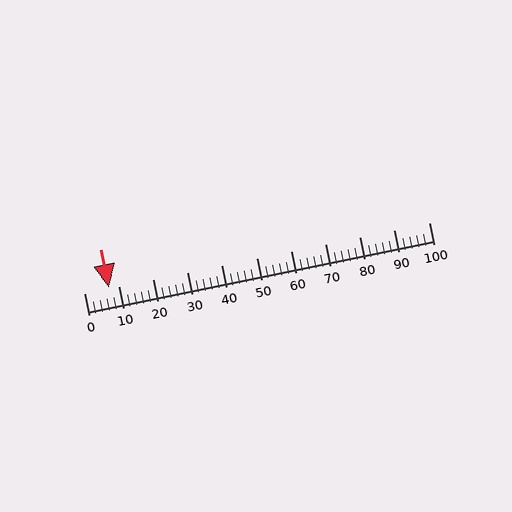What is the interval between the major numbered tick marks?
The major tick marks are spaced 10 units apart.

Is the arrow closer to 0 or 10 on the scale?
The arrow is closer to 10.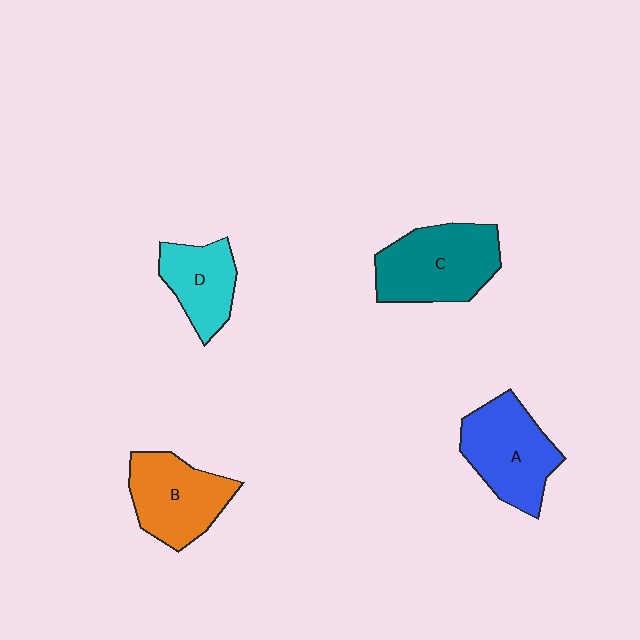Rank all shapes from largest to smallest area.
From largest to smallest: C (teal), A (blue), B (orange), D (cyan).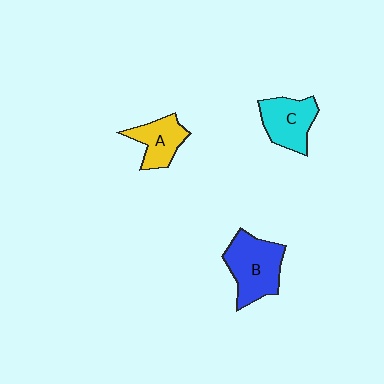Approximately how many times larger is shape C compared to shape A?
Approximately 1.2 times.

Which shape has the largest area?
Shape B (blue).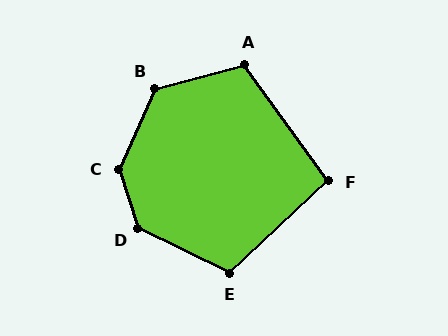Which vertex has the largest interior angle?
C, at approximately 138 degrees.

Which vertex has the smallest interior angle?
F, at approximately 97 degrees.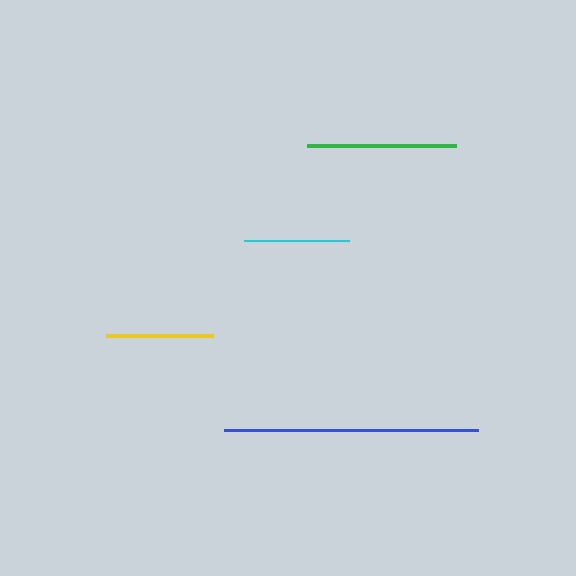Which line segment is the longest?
The blue line is the longest at approximately 254 pixels.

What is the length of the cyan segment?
The cyan segment is approximately 105 pixels long.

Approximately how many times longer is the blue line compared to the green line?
The blue line is approximately 1.7 times the length of the green line.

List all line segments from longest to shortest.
From longest to shortest: blue, green, yellow, cyan.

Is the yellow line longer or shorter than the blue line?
The blue line is longer than the yellow line.